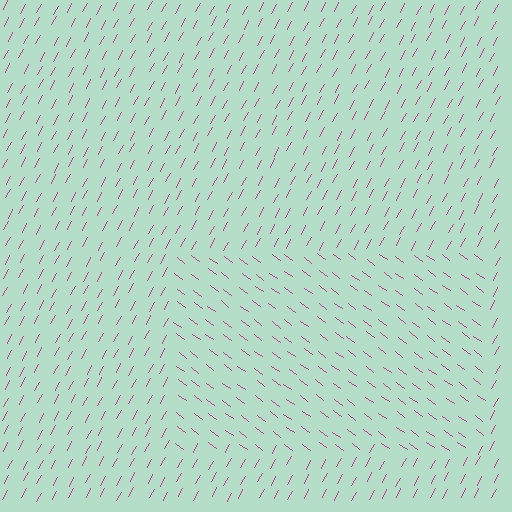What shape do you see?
I see a rectangle.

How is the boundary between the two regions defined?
The boundary is defined purely by a change in line orientation (approximately 82 degrees difference). All lines are the same color and thickness.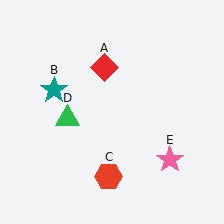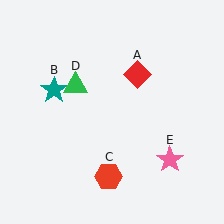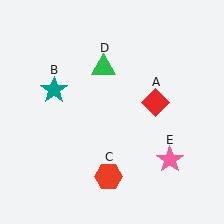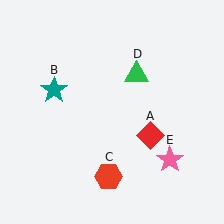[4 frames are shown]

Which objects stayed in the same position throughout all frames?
Teal star (object B) and red hexagon (object C) and pink star (object E) remained stationary.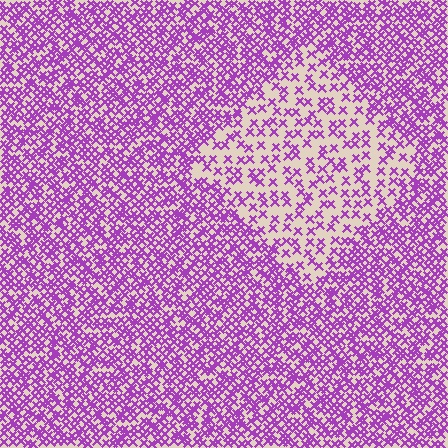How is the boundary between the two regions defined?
The boundary is defined by a change in element density (approximately 2.3x ratio). All elements are the same color, size, and shape.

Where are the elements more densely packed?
The elements are more densely packed outside the diamond boundary.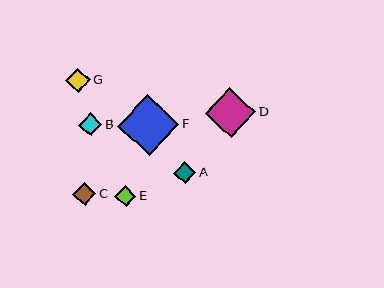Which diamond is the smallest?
Diamond E is the smallest with a size of approximately 21 pixels.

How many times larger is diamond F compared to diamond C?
Diamond F is approximately 2.7 times the size of diamond C.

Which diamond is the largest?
Diamond F is the largest with a size of approximately 61 pixels.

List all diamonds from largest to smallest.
From largest to smallest: F, D, G, C, B, A, E.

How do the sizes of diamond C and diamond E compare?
Diamond C and diamond E are approximately the same size.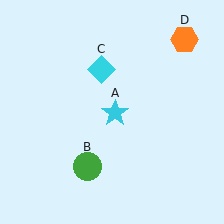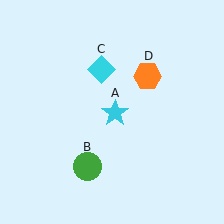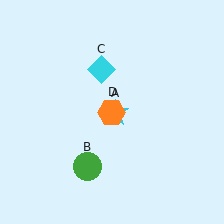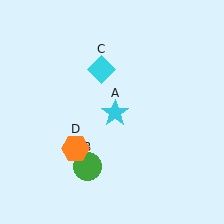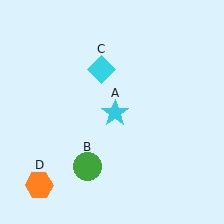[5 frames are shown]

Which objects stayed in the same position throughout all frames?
Cyan star (object A) and green circle (object B) and cyan diamond (object C) remained stationary.